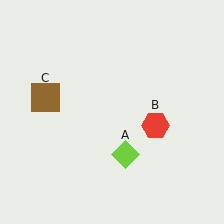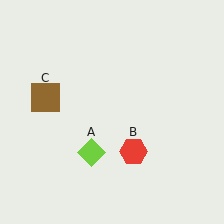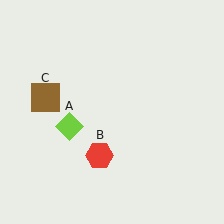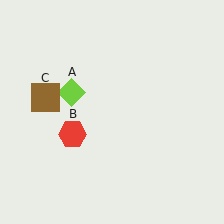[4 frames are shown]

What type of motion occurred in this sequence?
The lime diamond (object A), red hexagon (object B) rotated clockwise around the center of the scene.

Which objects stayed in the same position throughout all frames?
Brown square (object C) remained stationary.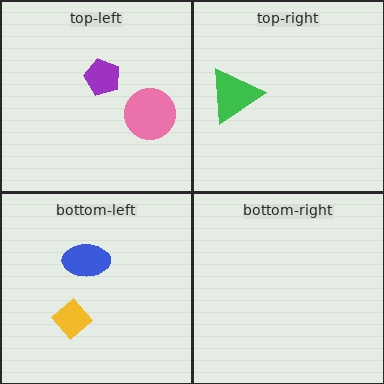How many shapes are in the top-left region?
2.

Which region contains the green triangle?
The top-right region.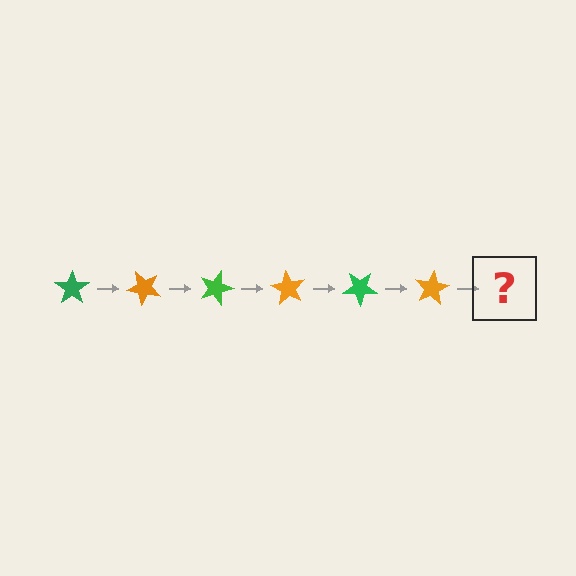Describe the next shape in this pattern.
It should be a green star, rotated 270 degrees from the start.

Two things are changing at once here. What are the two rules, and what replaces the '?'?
The two rules are that it rotates 45 degrees each step and the color cycles through green and orange. The '?' should be a green star, rotated 270 degrees from the start.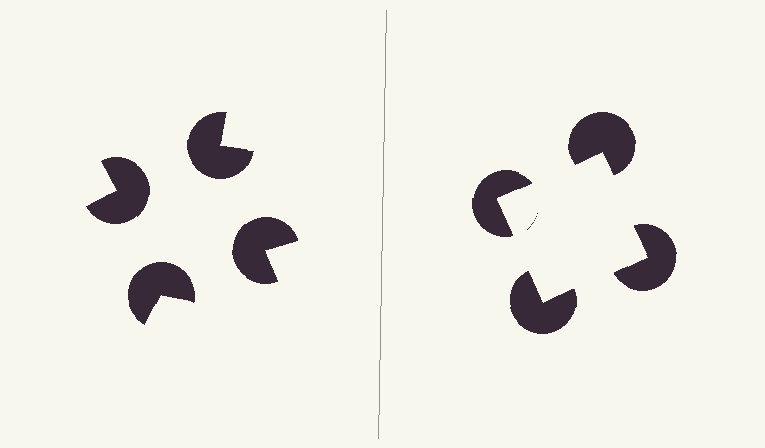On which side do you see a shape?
An illusory square appears on the right side. On the left side the wedge cuts are rotated, so no coherent shape forms.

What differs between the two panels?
The pac-man discs are positioned identically on both sides; only the wedge orientations differ. On the right they align to a square; on the left they are misaligned.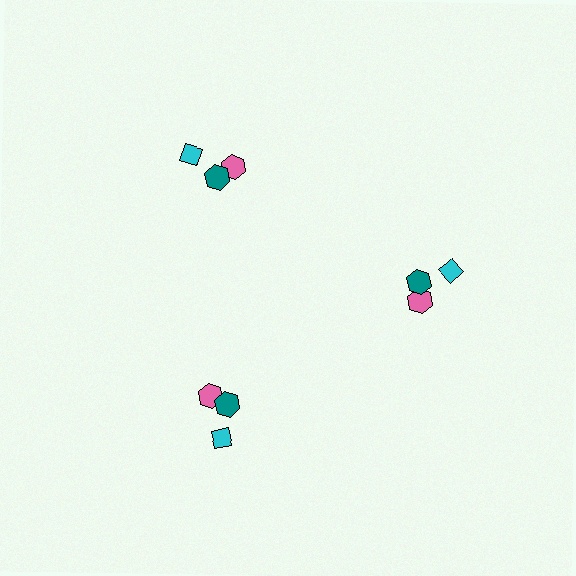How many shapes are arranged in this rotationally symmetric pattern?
There are 9 shapes, arranged in 3 groups of 3.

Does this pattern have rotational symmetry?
Yes, this pattern has 3-fold rotational symmetry. It looks the same after rotating 120 degrees around the center.